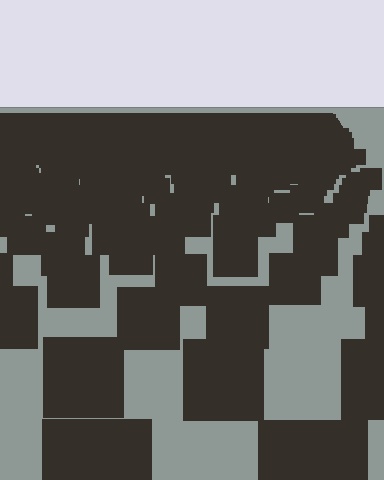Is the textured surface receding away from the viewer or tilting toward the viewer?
The surface is receding away from the viewer. Texture elements get smaller and denser toward the top.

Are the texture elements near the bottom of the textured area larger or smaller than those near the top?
Larger. Near the bottom, elements are closer to the viewer and appear at a bigger on-screen size.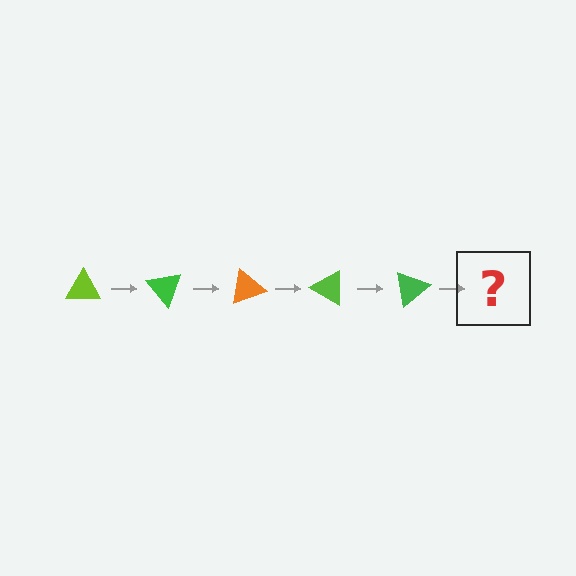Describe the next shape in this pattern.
It should be an orange triangle, rotated 250 degrees from the start.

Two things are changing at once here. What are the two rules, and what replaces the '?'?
The two rules are that it rotates 50 degrees each step and the color cycles through lime, green, and orange. The '?' should be an orange triangle, rotated 250 degrees from the start.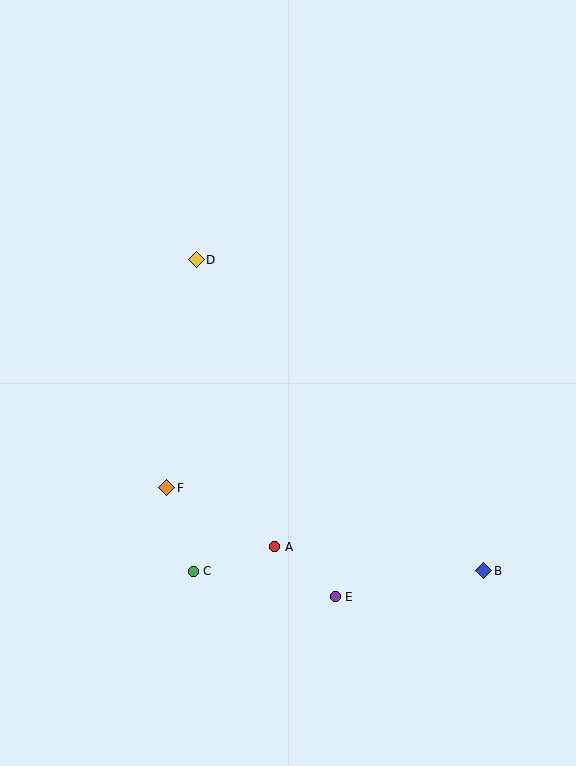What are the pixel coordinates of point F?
Point F is at (167, 488).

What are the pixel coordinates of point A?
Point A is at (275, 547).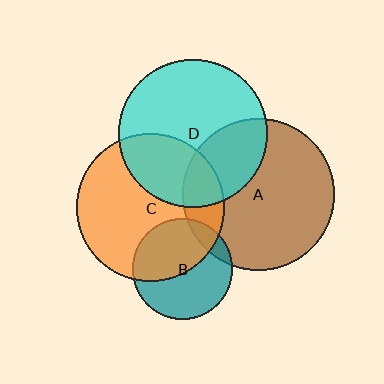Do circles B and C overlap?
Yes.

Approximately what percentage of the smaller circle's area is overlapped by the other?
Approximately 50%.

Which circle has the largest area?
Circle A (brown).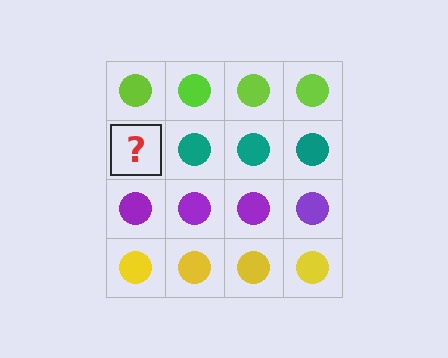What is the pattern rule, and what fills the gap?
The rule is that each row has a consistent color. The gap should be filled with a teal circle.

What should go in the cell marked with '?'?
The missing cell should contain a teal circle.